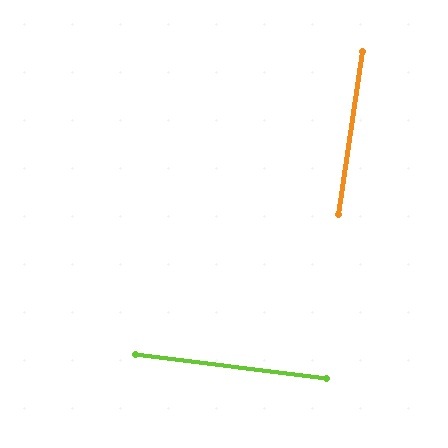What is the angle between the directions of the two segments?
Approximately 89 degrees.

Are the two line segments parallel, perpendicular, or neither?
Perpendicular — they meet at approximately 89°.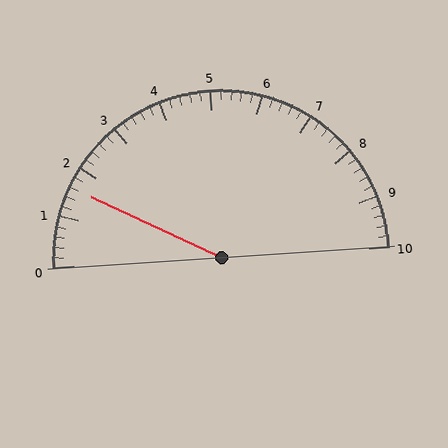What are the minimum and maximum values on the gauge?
The gauge ranges from 0 to 10.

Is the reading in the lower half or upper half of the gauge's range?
The reading is in the lower half of the range (0 to 10).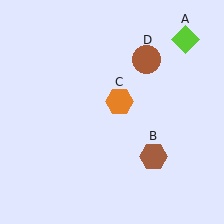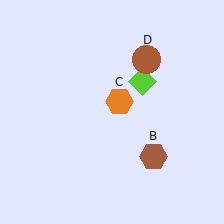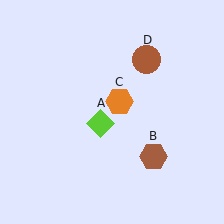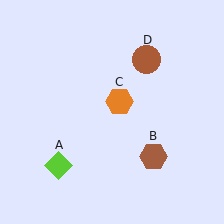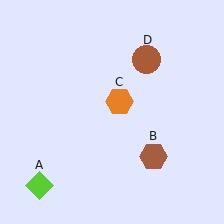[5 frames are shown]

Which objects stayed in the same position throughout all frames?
Brown hexagon (object B) and orange hexagon (object C) and brown circle (object D) remained stationary.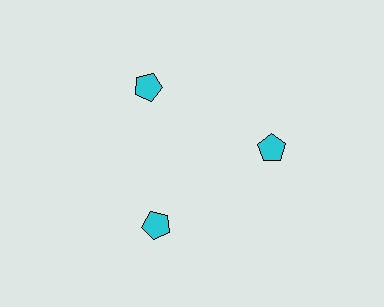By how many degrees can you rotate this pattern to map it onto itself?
The pattern maps onto itself every 120 degrees of rotation.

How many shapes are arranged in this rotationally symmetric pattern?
There are 3 shapes, arranged in 3 groups of 1.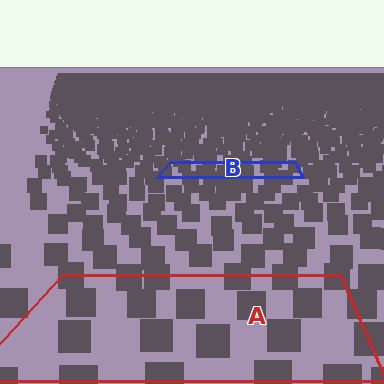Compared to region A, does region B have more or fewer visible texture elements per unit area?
Region B has more texture elements per unit area — they are packed more densely because it is farther away.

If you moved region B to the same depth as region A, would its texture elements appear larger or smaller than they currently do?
They would appear larger. At a closer depth, the same texture elements are projected at a bigger on-screen size.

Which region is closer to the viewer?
Region A is closer. The texture elements there are larger and more spread out.